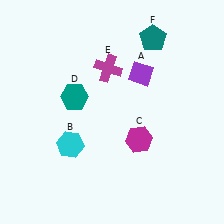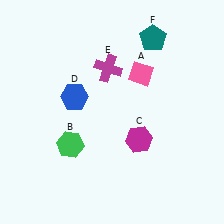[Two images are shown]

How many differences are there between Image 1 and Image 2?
There are 3 differences between the two images.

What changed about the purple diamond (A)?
In Image 1, A is purple. In Image 2, it changed to pink.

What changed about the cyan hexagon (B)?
In Image 1, B is cyan. In Image 2, it changed to green.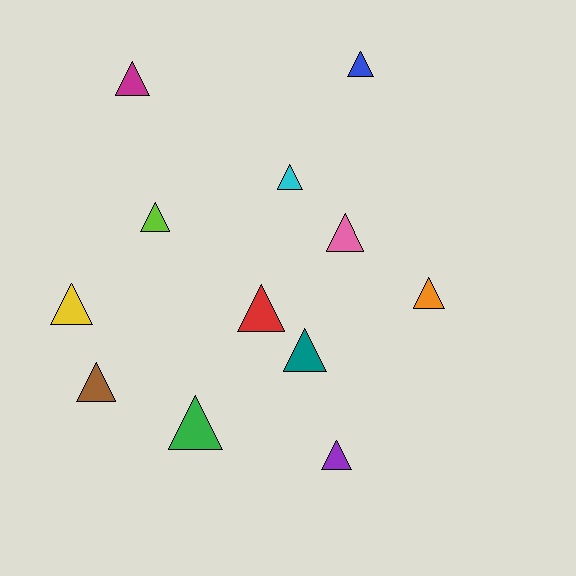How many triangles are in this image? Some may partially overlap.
There are 12 triangles.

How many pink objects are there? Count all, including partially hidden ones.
There is 1 pink object.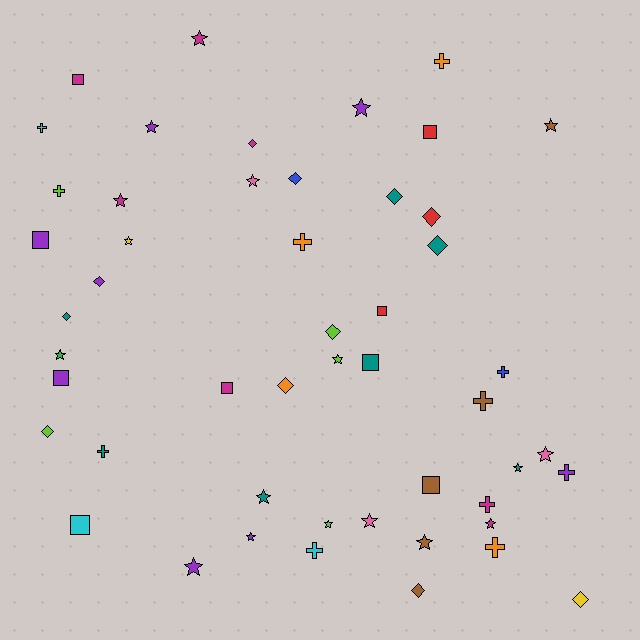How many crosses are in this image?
There are 11 crosses.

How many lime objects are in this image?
There are 5 lime objects.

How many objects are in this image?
There are 50 objects.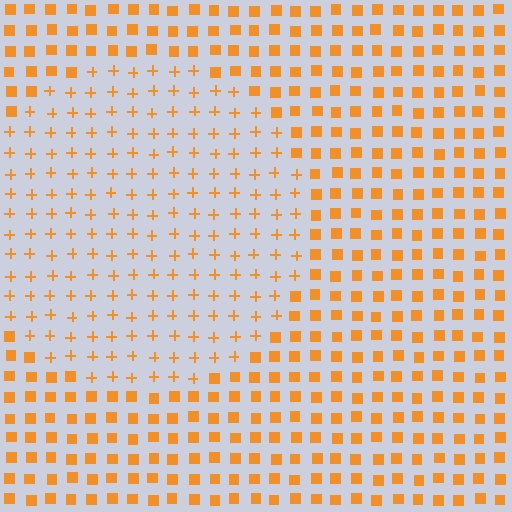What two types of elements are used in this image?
The image uses plus signs inside the circle region and squares outside it.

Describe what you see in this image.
The image is filled with small orange elements arranged in a uniform grid. A circle-shaped region contains plus signs, while the surrounding area contains squares. The boundary is defined purely by the change in element shape.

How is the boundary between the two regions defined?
The boundary is defined by a change in element shape: plus signs inside vs. squares outside. All elements share the same color and spacing.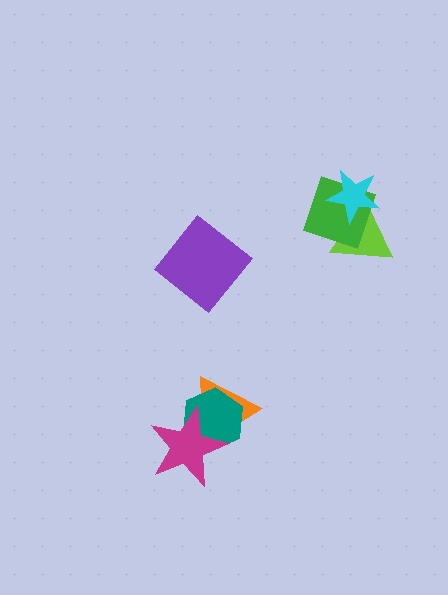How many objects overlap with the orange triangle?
2 objects overlap with the orange triangle.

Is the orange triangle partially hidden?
Yes, it is partially covered by another shape.